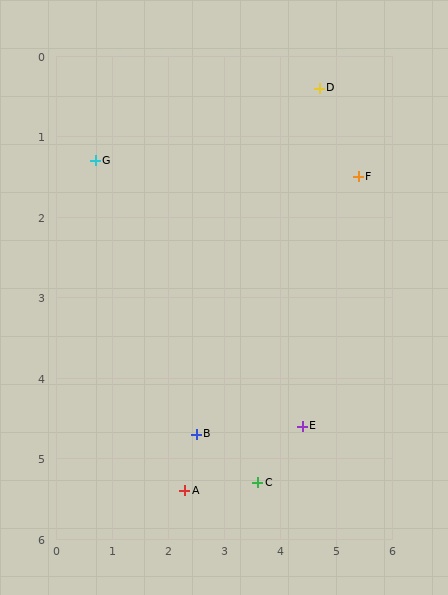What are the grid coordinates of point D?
Point D is at approximately (4.7, 0.4).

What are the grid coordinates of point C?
Point C is at approximately (3.6, 5.3).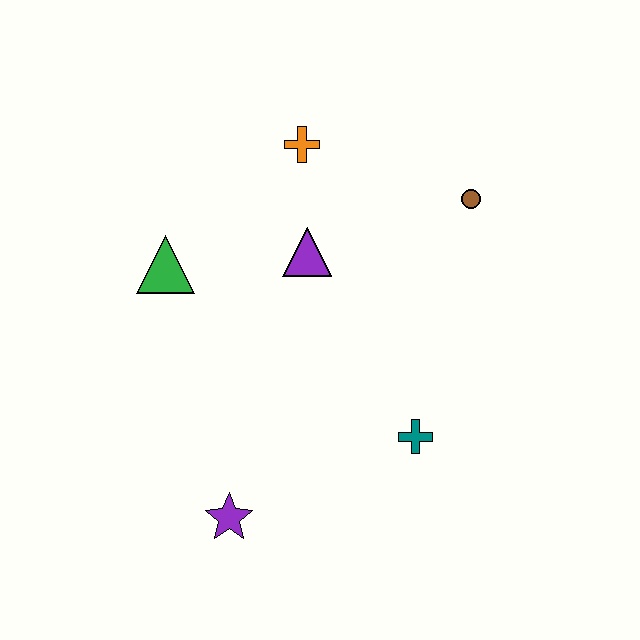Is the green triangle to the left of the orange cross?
Yes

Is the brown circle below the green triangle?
No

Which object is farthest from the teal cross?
The orange cross is farthest from the teal cross.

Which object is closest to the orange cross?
The purple triangle is closest to the orange cross.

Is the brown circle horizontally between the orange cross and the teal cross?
No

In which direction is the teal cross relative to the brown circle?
The teal cross is below the brown circle.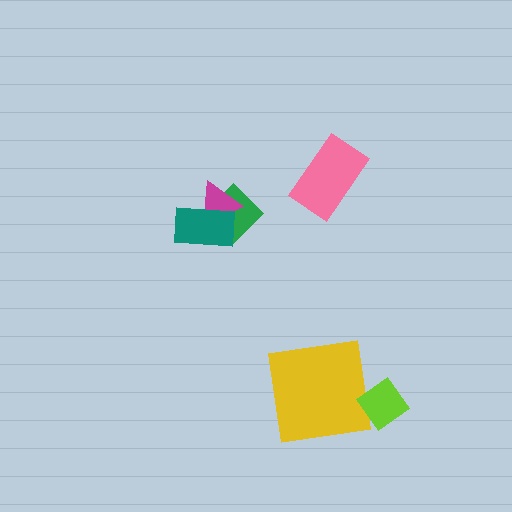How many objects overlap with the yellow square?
1 object overlaps with the yellow square.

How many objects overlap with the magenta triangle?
2 objects overlap with the magenta triangle.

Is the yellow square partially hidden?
Yes, it is partially covered by another shape.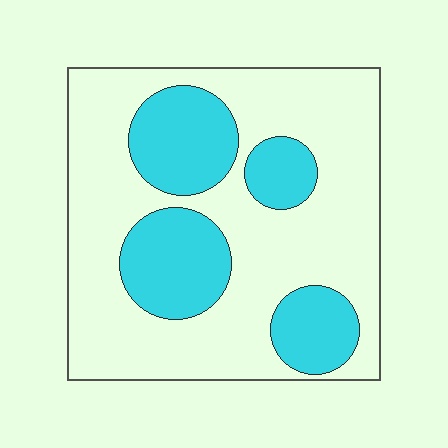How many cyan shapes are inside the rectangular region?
4.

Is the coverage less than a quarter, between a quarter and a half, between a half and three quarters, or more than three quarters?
Between a quarter and a half.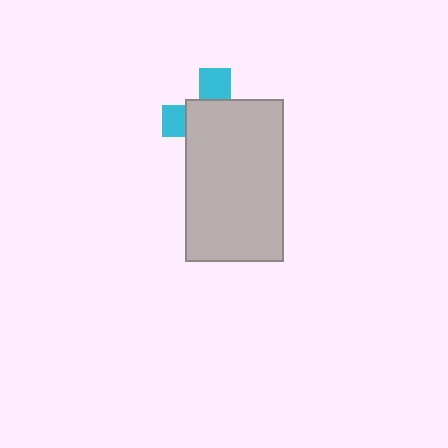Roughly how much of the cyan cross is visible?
A small part of it is visible (roughly 31%).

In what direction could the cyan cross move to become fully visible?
The cyan cross could move toward the upper-left. That would shift it out from behind the light gray rectangle entirely.